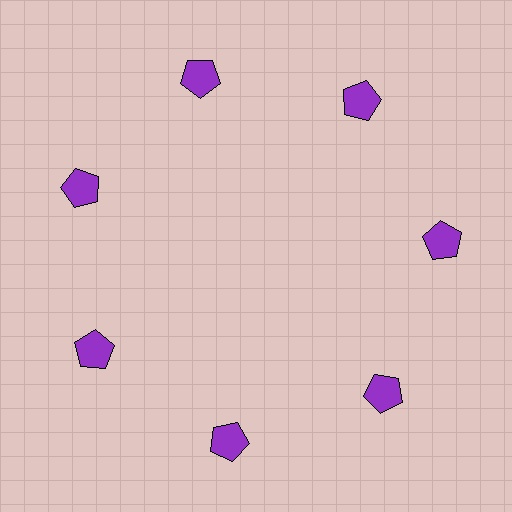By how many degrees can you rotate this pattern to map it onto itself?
The pattern maps onto itself every 51 degrees of rotation.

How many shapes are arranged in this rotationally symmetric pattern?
There are 7 shapes, arranged in 7 groups of 1.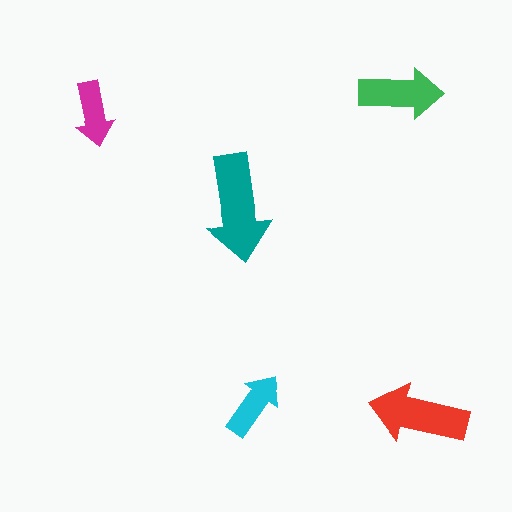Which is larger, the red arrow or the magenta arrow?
The red one.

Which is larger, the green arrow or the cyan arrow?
The green one.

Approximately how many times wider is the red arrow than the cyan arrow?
About 1.5 times wider.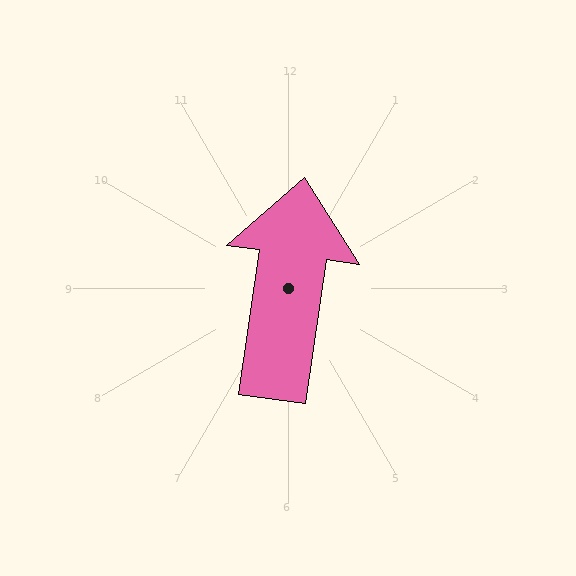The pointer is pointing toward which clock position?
Roughly 12 o'clock.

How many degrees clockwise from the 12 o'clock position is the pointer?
Approximately 8 degrees.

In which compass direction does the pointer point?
North.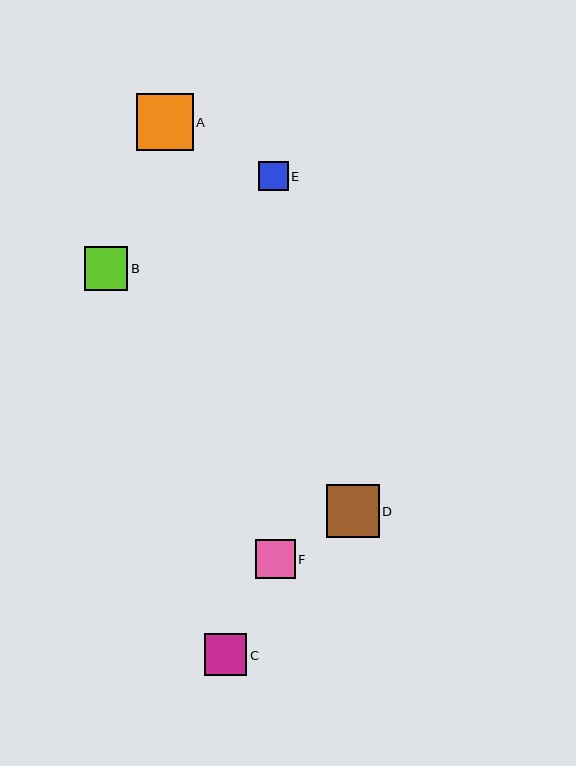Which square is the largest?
Square A is the largest with a size of approximately 57 pixels.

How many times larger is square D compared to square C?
Square D is approximately 1.2 times the size of square C.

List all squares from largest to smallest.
From largest to smallest: A, D, B, C, F, E.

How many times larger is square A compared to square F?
Square A is approximately 1.4 times the size of square F.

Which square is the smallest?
Square E is the smallest with a size of approximately 30 pixels.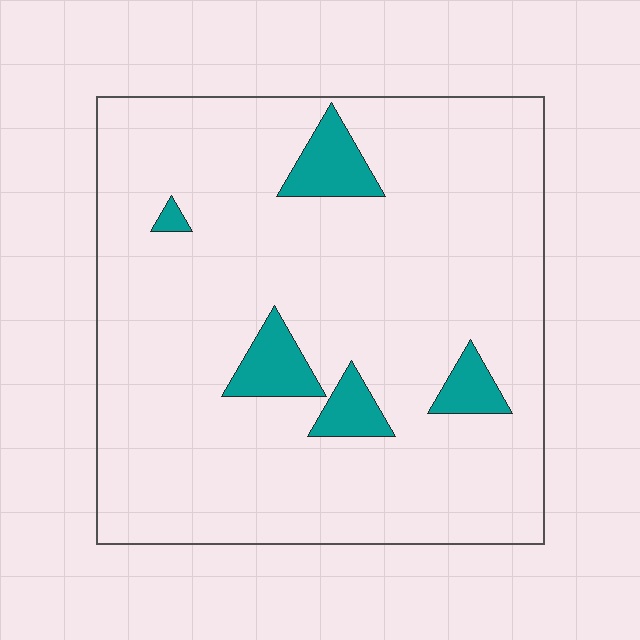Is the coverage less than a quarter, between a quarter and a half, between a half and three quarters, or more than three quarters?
Less than a quarter.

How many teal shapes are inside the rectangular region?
5.